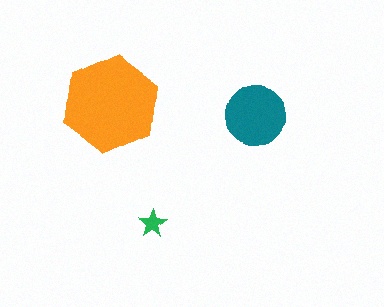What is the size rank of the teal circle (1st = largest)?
2nd.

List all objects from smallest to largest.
The green star, the teal circle, the orange hexagon.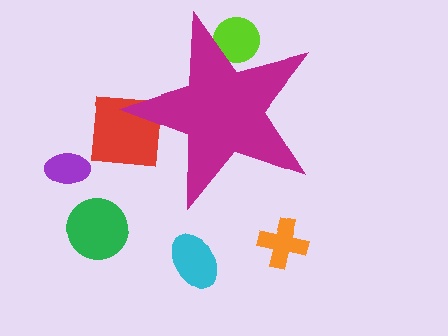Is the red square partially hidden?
Yes, the red square is partially hidden behind the magenta star.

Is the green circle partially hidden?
No, the green circle is fully visible.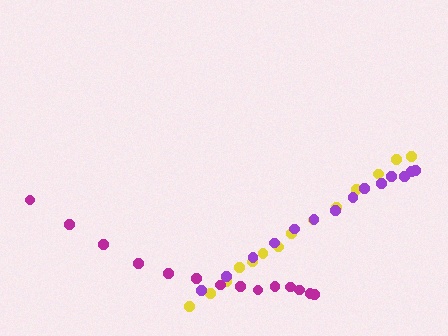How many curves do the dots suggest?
There are 3 distinct paths.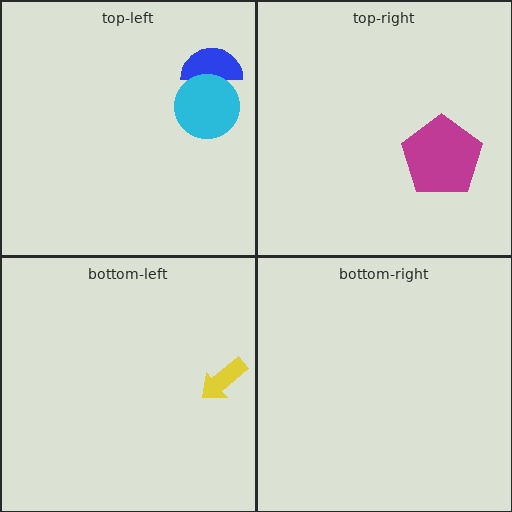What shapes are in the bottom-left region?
The yellow arrow.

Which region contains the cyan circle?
The top-left region.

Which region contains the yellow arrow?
The bottom-left region.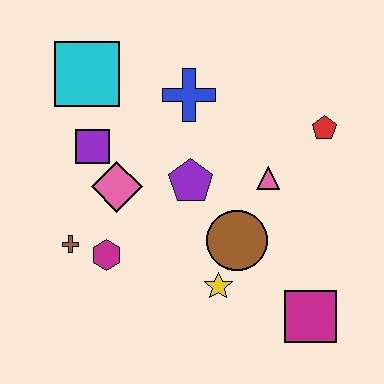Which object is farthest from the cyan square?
The magenta square is farthest from the cyan square.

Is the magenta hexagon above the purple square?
No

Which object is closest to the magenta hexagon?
The brown cross is closest to the magenta hexagon.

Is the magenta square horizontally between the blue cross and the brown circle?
No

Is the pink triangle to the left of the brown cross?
No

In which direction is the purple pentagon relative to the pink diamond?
The purple pentagon is to the right of the pink diamond.